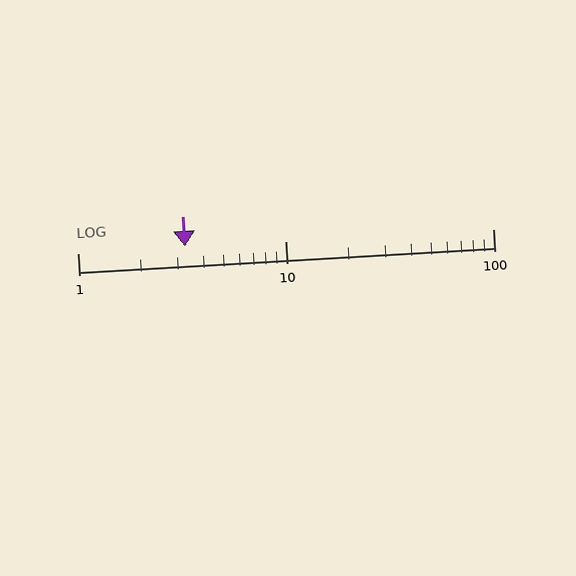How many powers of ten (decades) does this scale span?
The scale spans 2 decades, from 1 to 100.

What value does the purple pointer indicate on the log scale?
The pointer indicates approximately 3.3.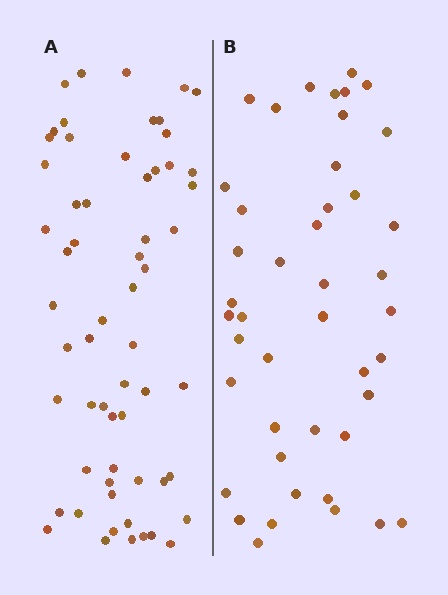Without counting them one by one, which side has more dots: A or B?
Region A (the left region) has more dots.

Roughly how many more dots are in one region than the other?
Region A has approximately 15 more dots than region B.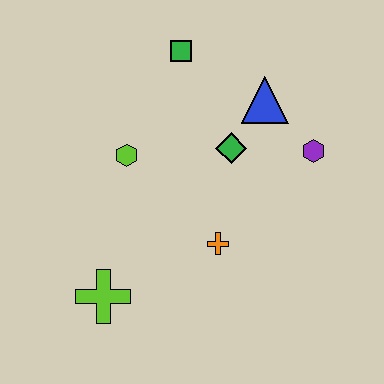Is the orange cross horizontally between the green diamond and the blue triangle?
No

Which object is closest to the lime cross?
The orange cross is closest to the lime cross.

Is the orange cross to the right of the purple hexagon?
No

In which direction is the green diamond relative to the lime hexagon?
The green diamond is to the right of the lime hexagon.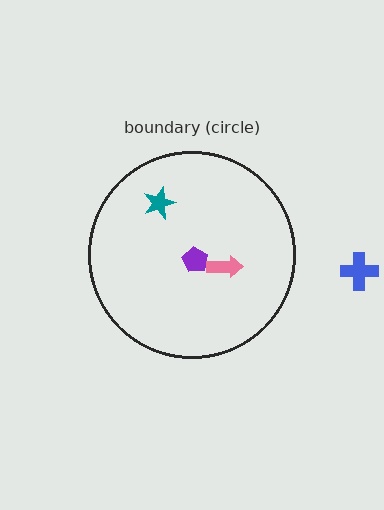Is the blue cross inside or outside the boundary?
Outside.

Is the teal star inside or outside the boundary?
Inside.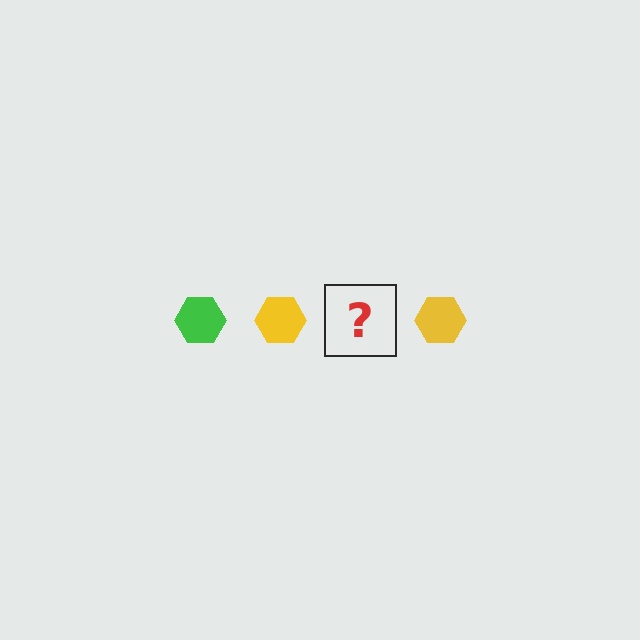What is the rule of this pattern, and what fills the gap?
The rule is that the pattern cycles through green, yellow hexagons. The gap should be filled with a green hexagon.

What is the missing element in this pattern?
The missing element is a green hexagon.